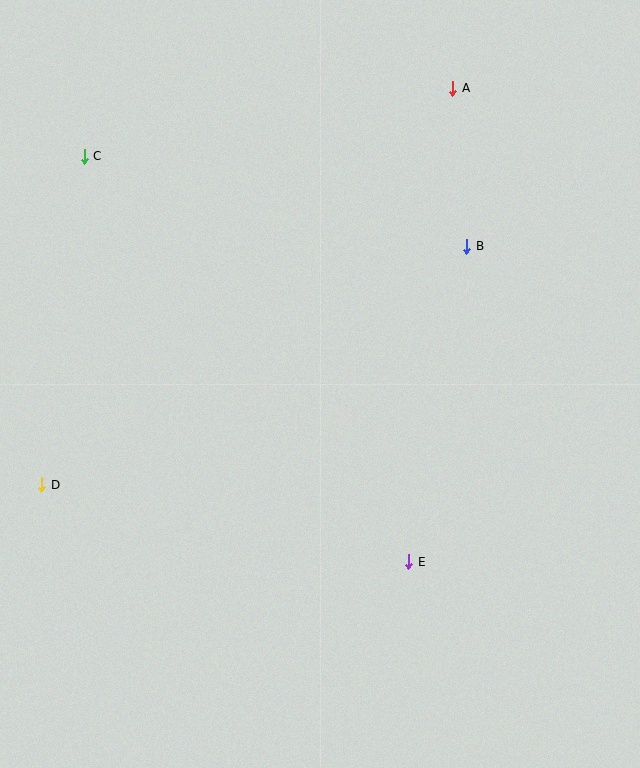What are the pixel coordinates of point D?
Point D is at (42, 485).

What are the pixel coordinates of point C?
Point C is at (84, 156).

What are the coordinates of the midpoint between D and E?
The midpoint between D and E is at (225, 523).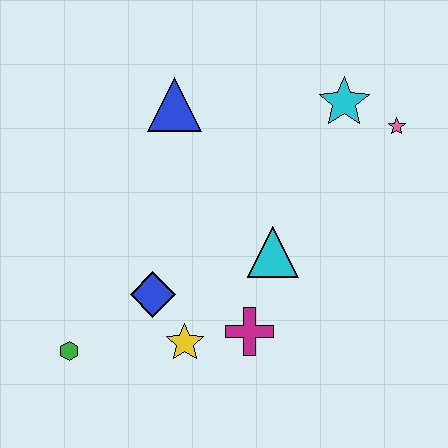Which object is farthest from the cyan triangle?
The green hexagon is farthest from the cyan triangle.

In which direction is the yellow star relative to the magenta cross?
The yellow star is to the left of the magenta cross.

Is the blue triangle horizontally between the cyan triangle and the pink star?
No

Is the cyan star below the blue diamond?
No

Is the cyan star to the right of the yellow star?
Yes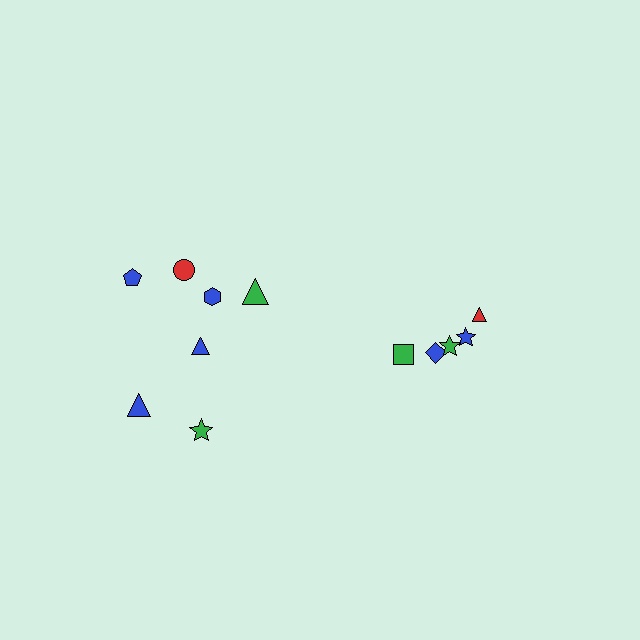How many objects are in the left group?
There are 7 objects.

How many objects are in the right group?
There are 5 objects.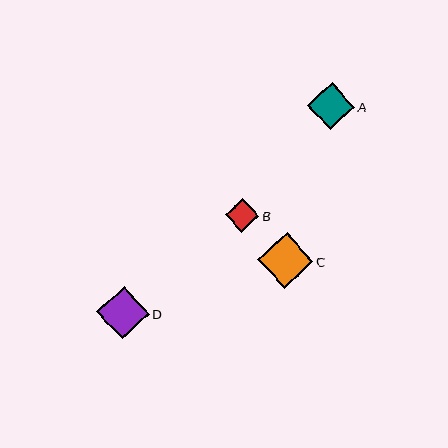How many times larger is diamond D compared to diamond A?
Diamond D is approximately 1.1 times the size of diamond A.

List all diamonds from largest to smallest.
From largest to smallest: C, D, A, B.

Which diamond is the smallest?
Diamond B is the smallest with a size of approximately 34 pixels.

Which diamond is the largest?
Diamond C is the largest with a size of approximately 56 pixels.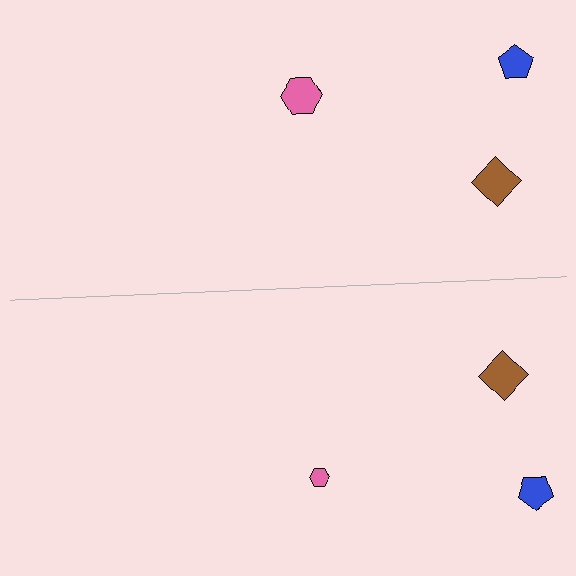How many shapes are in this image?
There are 6 shapes in this image.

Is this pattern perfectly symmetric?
No, the pattern is not perfectly symmetric. The pink hexagon on the bottom side has a different size than its mirror counterpart.